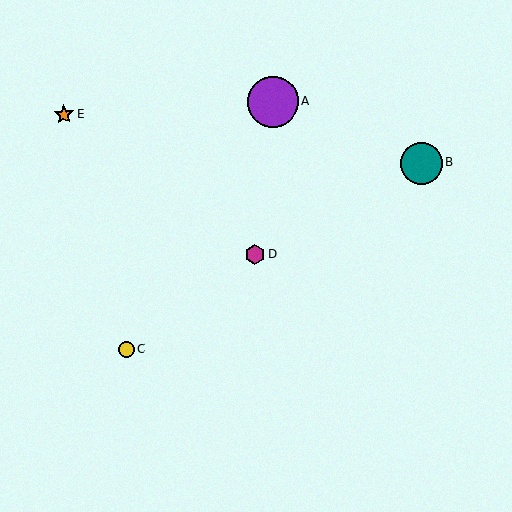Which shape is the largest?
The purple circle (labeled A) is the largest.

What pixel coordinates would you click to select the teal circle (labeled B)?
Click at (421, 163) to select the teal circle B.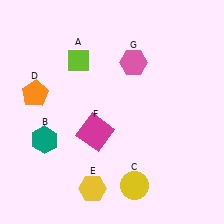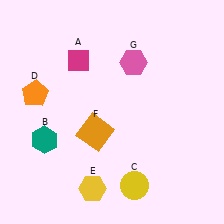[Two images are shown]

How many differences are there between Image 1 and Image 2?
There are 2 differences between the two images.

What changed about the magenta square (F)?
In Image 1, F is magenta. In Image 2, it changed to orange.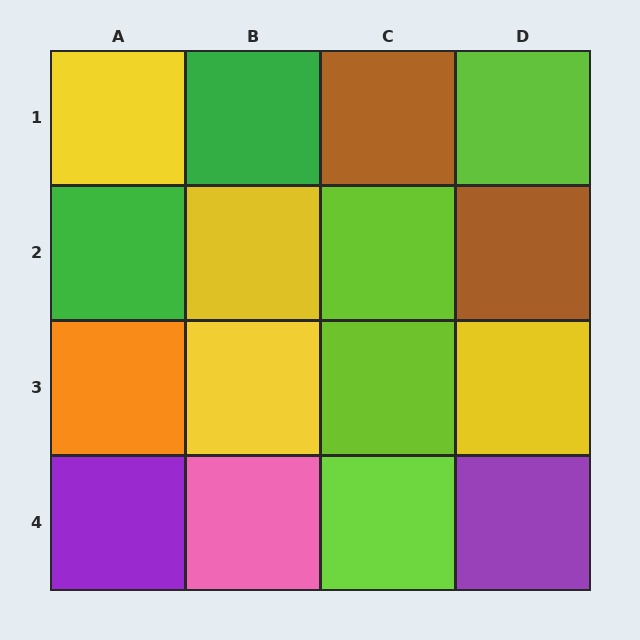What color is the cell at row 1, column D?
Lime.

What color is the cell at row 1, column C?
Brown.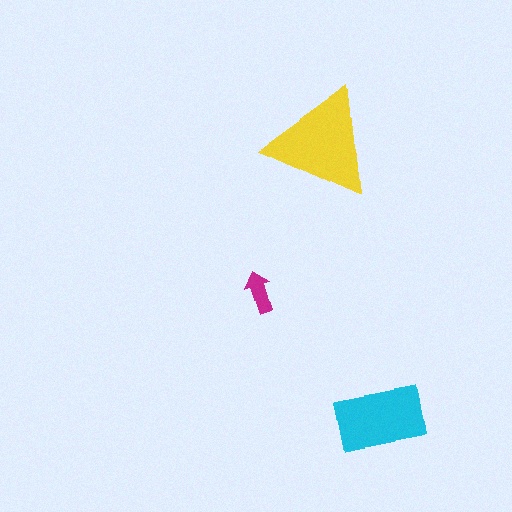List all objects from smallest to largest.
The magenta arrow, the cyan rectangle, the yellow triangle.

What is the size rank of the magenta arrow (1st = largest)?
3rd.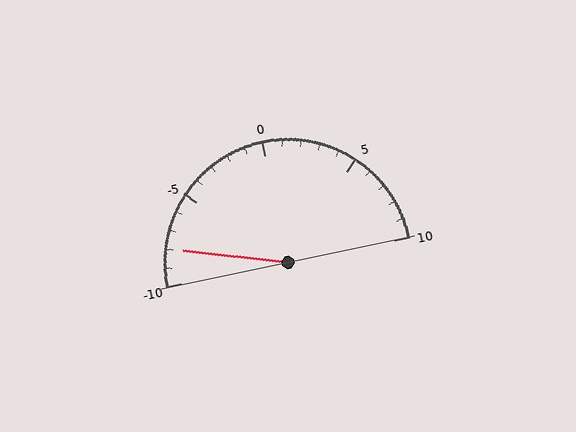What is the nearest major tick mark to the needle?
The nearest major tick mark is -10.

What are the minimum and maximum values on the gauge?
The gauge ranges from -10 to 10.